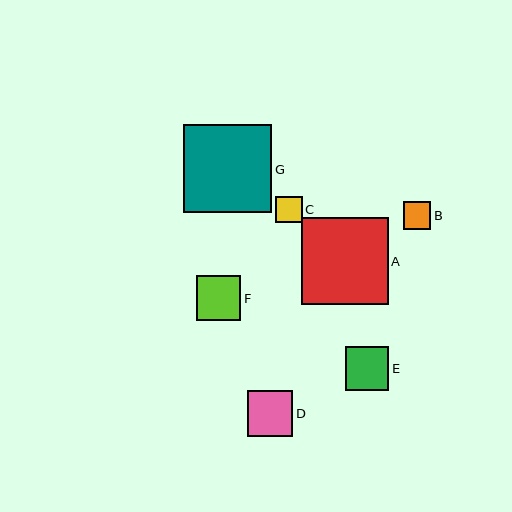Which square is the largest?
Square G is the largest with a size of approximately 88 pixels.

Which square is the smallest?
Square C is the smallest with a size of approximately 27 pixels.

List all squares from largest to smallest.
From largest to smallest: G, A, D, F, E, B, C.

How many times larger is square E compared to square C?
Square E is approximately 1.6 times the size of square C.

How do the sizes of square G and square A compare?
Square G and square A are approximately the same size.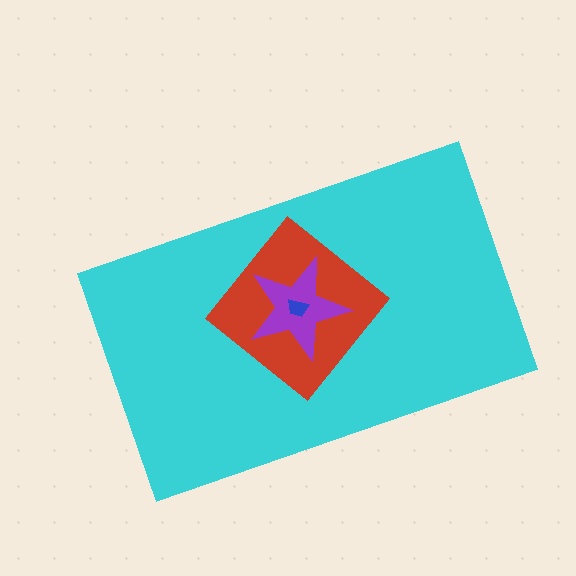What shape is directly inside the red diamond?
The purple star.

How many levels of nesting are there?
4.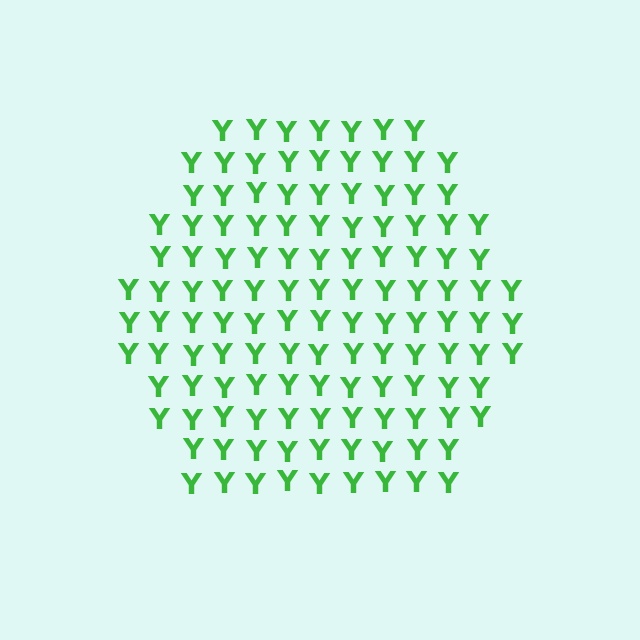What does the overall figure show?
The overall figure shows a hexagon.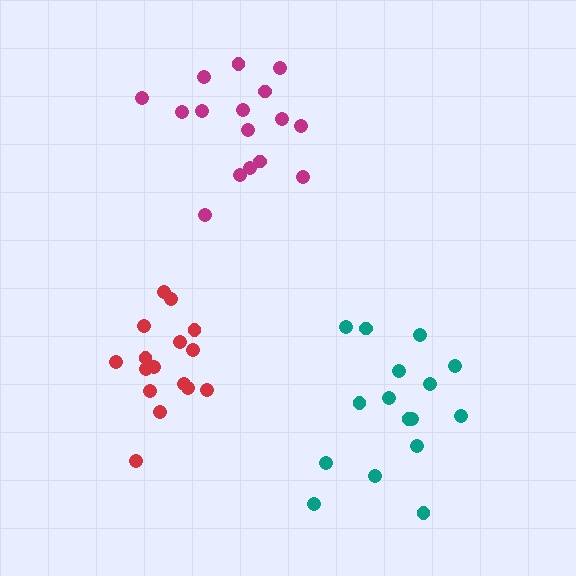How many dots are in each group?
Group 1: 16 dots, Group 2: 16 dots, Group 3: 16 dots (48 total).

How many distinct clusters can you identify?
There are 3 distinct clusters.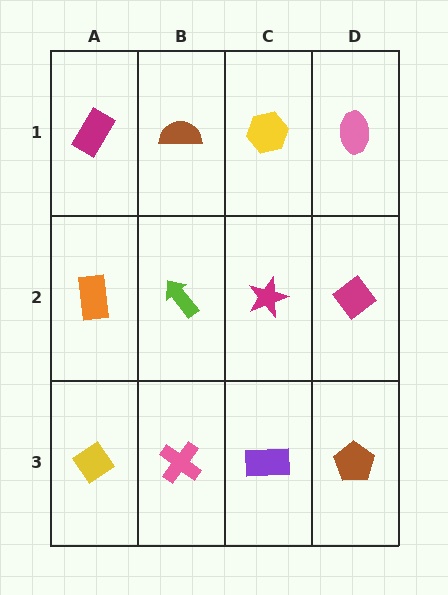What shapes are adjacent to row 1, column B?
A lime arrow (row 2, column B), a magenta rectangle (row 1, column A), a yellow hexagon (row 1, column C).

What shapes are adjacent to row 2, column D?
A pink ellipse (row 1, column D), a brown pentagon (row 3, column D), a magenta star (row 2, column C).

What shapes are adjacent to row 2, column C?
A yellow hexagon (row 1, column C), a purple rectangle (row 3, column C), a lime arrow (row 2, column B), a magenta diamond (row 2, column D).